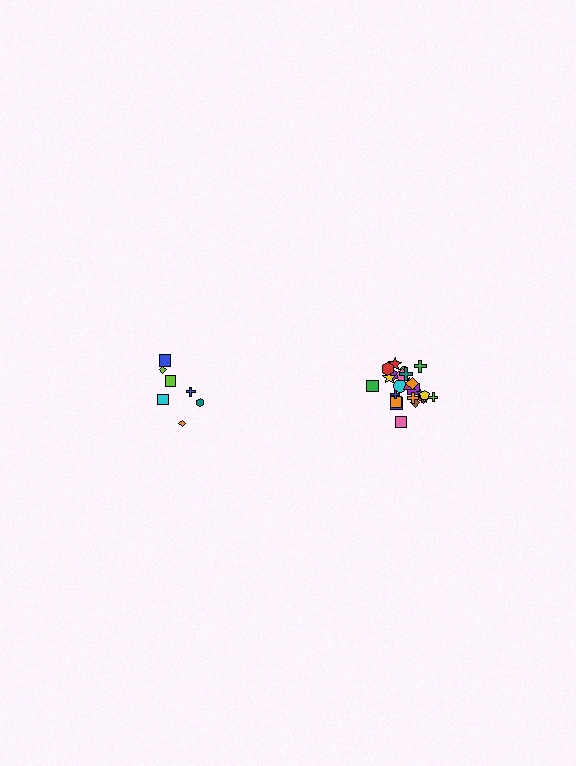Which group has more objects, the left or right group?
The right group.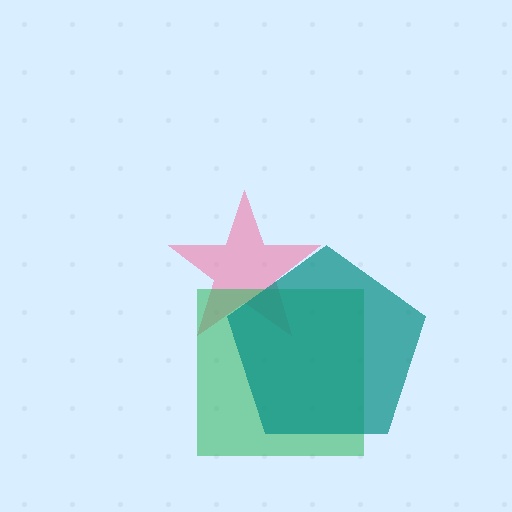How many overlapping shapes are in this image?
There are 3 overlapping shapes in the image.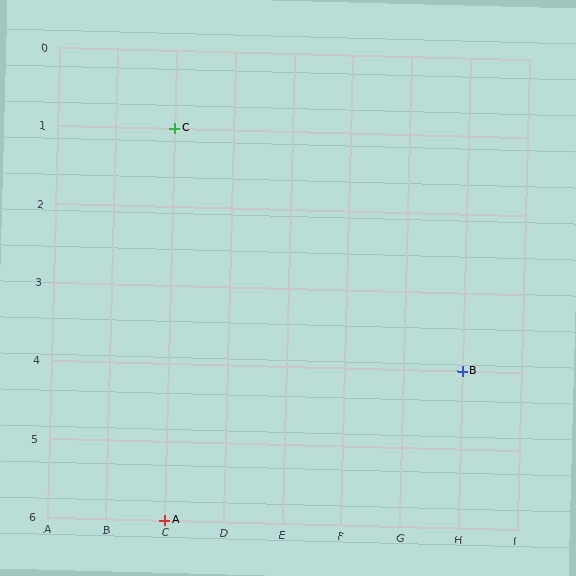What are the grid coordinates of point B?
Point B is at grid coordinates (H, 4).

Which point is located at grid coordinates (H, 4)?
Point B is at (H, 4).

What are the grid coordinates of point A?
Point A is at grid coordinates (C, 6).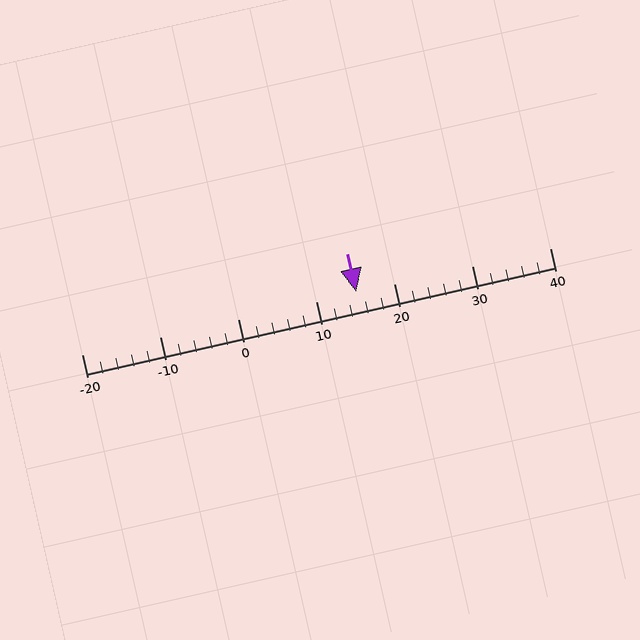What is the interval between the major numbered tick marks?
The major tick marks are spaced 10 units apart.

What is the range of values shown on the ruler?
The ruler shows values from -20 to 40.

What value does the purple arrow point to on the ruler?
The purple arrow points to approximately 15.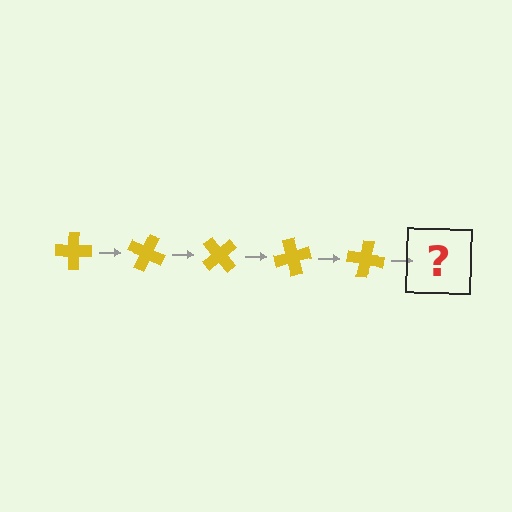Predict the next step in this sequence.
The next step is a yellow cross rotated 125 degrees.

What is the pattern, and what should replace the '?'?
The pattern is that the cross rotates 25 degrees each step. The '?' should be a yellow cross rotated 125 degrees.